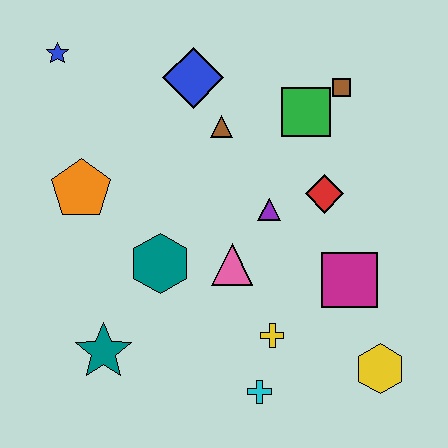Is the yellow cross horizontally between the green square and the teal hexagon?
Yes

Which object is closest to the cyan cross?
The yellow cross is closest to the cyan cross.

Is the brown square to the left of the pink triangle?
No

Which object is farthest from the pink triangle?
The blue star is farthest from the pink triangle.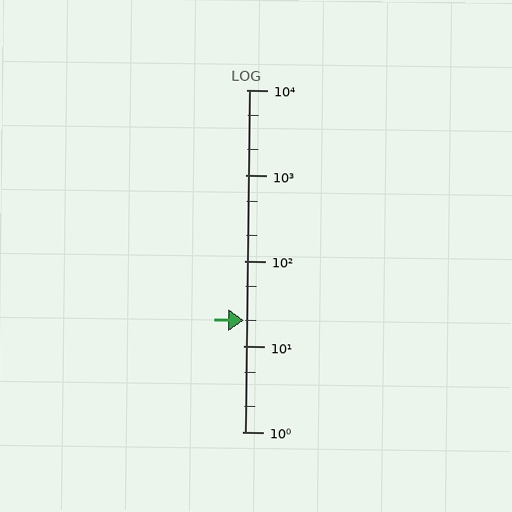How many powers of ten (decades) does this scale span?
The scale spans 4 decades, from 1 to 10000.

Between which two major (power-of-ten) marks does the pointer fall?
The pointer is between 10 and 100.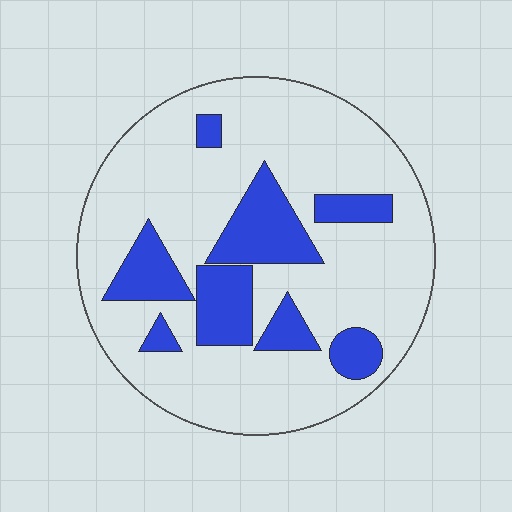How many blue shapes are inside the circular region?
8.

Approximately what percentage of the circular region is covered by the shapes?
Approximately 25%.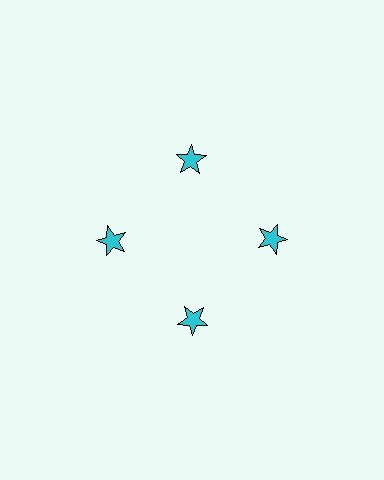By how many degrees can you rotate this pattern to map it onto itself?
The pattern maps onto itself every 90 degrees of rotation.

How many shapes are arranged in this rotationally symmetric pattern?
There are 4 shapes, arranged in 4 groups of 1.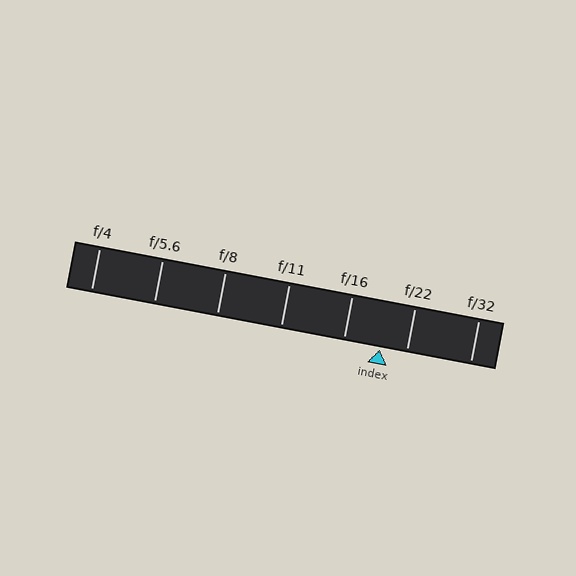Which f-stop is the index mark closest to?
The index mark is closest to f/22.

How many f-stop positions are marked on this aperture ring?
There are 7 f-stop positions marked.